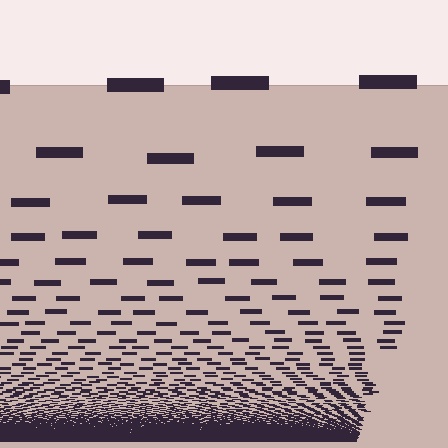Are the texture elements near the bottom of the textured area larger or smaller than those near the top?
Smaller. The gradient is inverted — elements near the bottom are smaller and denser.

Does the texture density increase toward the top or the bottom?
Density increases toward the bottom.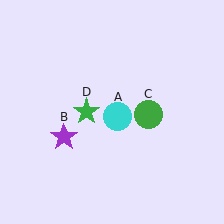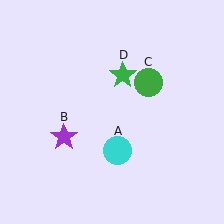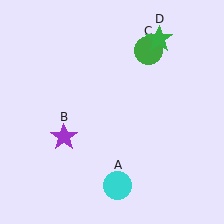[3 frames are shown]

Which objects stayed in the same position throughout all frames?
Purple star (object B) remained stationary.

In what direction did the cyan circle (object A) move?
The cyan circle (object A) moved down.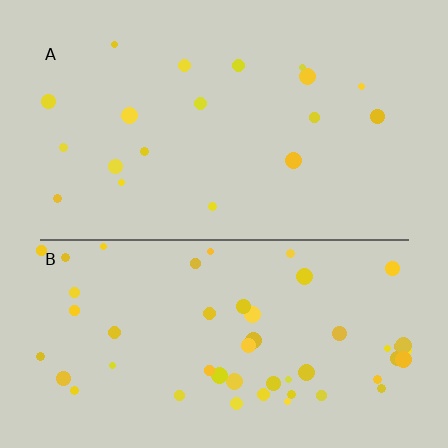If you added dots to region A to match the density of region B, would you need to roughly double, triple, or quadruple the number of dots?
Approximately triple.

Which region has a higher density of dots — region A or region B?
B (the bottom).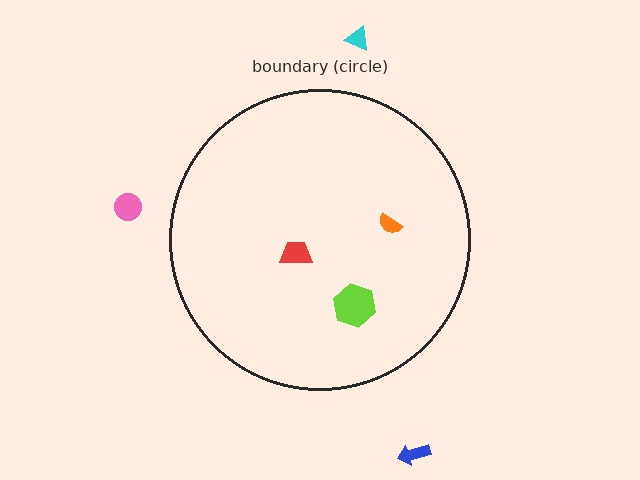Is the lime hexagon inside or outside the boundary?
Inside.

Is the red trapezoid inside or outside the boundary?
Inside.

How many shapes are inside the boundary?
3 inside, 3 outside.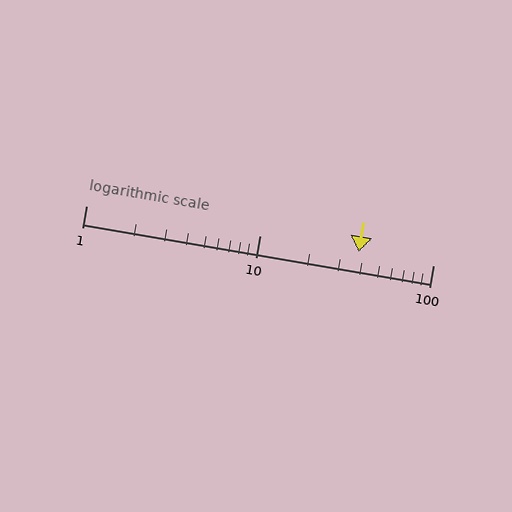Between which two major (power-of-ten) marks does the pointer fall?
The pointer is between 10 and 100.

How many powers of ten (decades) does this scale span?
The scale spans 2 decades, from 1 to 100.